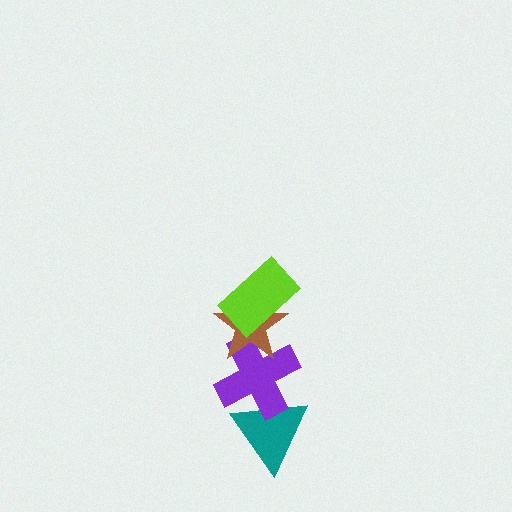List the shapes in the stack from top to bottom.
From top to bottom: the lime rectangle, the brown star, the purple cross, the teal triangle.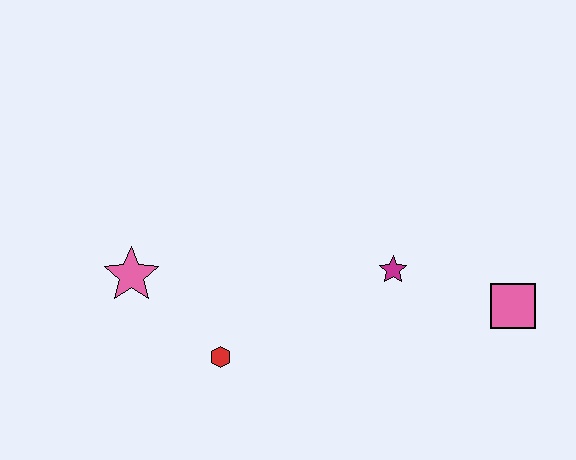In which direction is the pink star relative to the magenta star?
The pink star is to the left of the magenta star.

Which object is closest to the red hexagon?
The pink star is closest to the red hexagon.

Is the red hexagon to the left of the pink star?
No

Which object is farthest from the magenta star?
The pink star is farthest from the magenta star.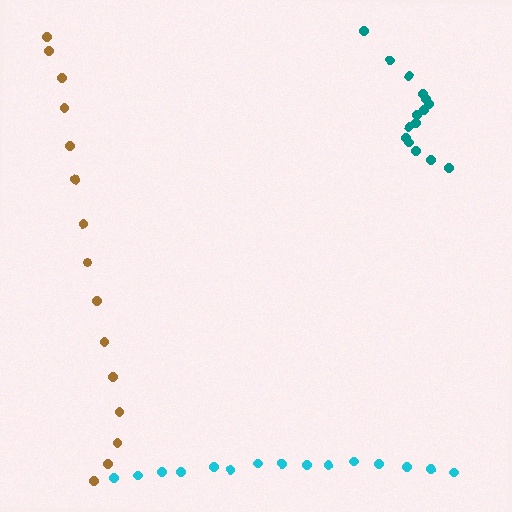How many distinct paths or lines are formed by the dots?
There are 3 distinct paths.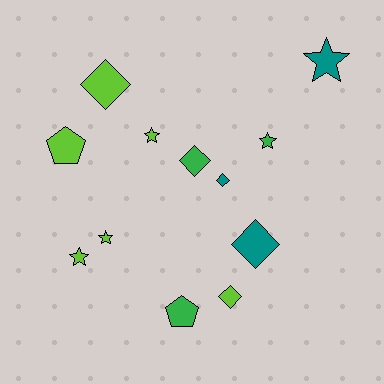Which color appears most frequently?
Lime, with 6 objects.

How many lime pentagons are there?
There is 1 lime pentagon.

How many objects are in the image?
There are 12 objects.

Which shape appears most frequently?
Diamond, with 5 objects.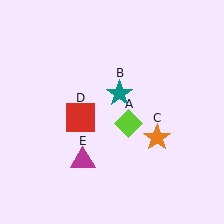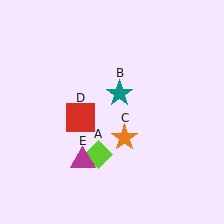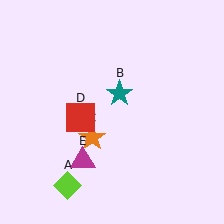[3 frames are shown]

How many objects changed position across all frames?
2 objects changed position: lime diamond (object A), orange star (object C).